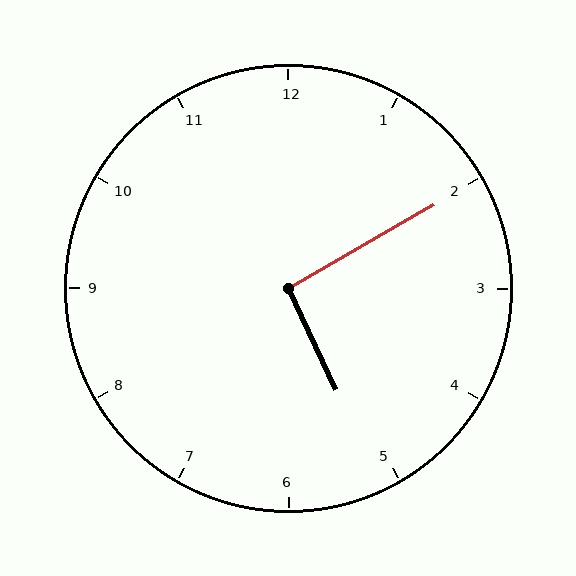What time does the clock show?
5:10.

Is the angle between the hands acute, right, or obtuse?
It is right.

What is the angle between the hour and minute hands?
Approximately 95 degrees.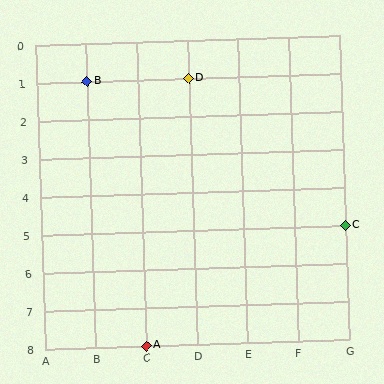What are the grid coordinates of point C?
Point C is at grid coordinates (G, 5).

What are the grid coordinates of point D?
Point D is at grid coordinates (D, 1).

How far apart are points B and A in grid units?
Points B and A are 1 column and 7 rows apart (about 7.1 grid units diagonally).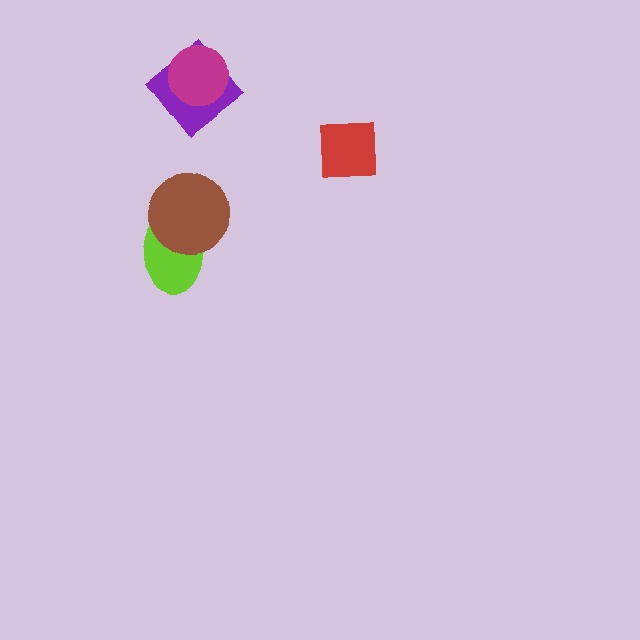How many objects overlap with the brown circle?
1 object overlaps with the brown circle.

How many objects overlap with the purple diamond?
1 object overlaps with the purple diamond.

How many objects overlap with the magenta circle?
1 object overlaps with the magenta circle.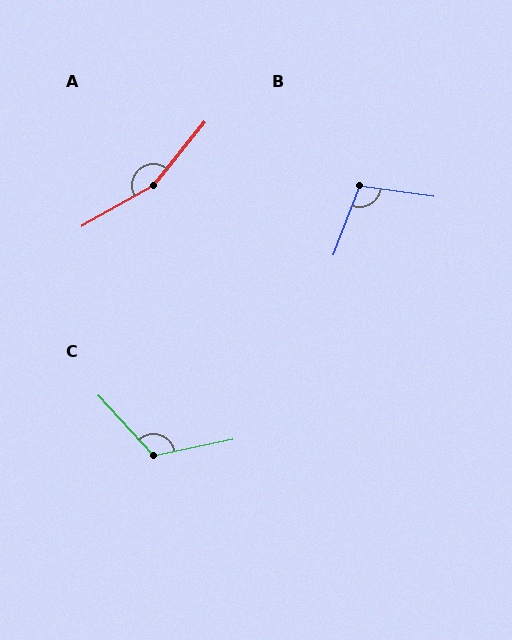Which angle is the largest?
A, at approximately 158 degrees.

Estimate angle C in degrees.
Approximately 121 degrees.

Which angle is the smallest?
B, at approximately 103 degrees.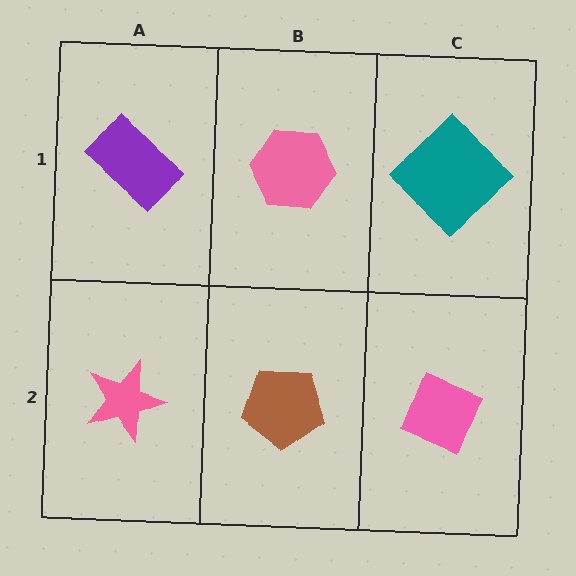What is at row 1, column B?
A pink hexagon.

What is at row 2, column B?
A brown pentagon.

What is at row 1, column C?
A teal diamond.